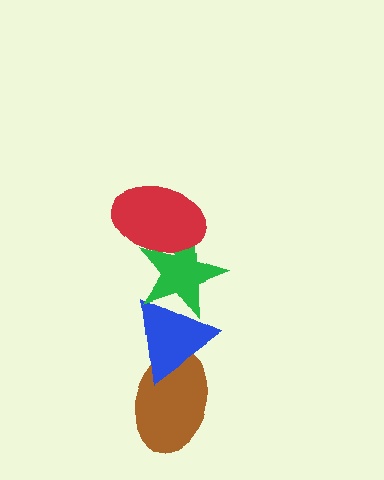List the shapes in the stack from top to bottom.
From top to bottom: the red ellipse, the green star, the blue triangle, the brown ellipse.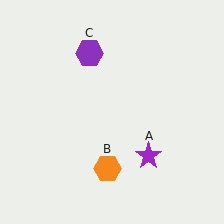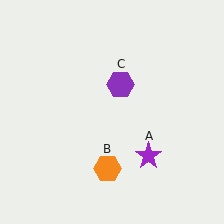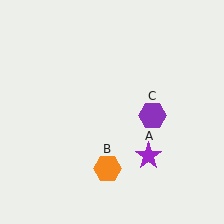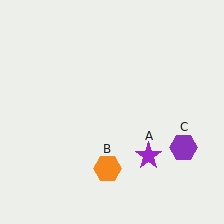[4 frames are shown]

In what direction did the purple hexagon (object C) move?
The purple hexagon (object C) moved down and to the right.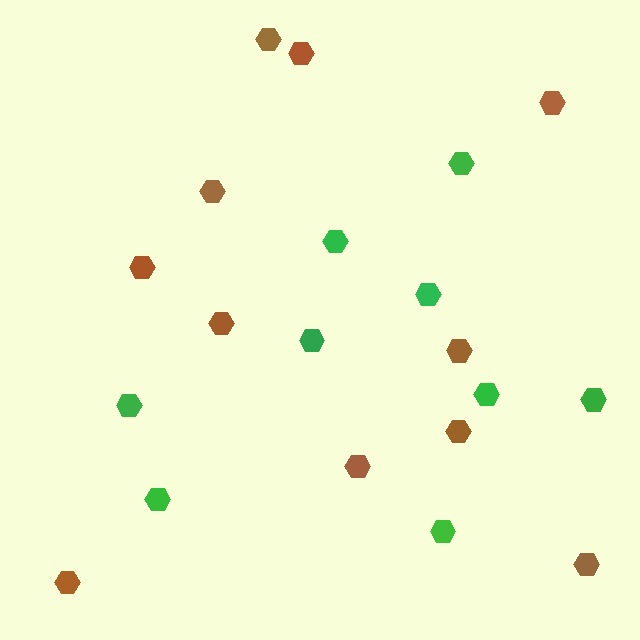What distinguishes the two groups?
There are 2 groups: one group of brown hexagons (11) and one group of green hexagons (9).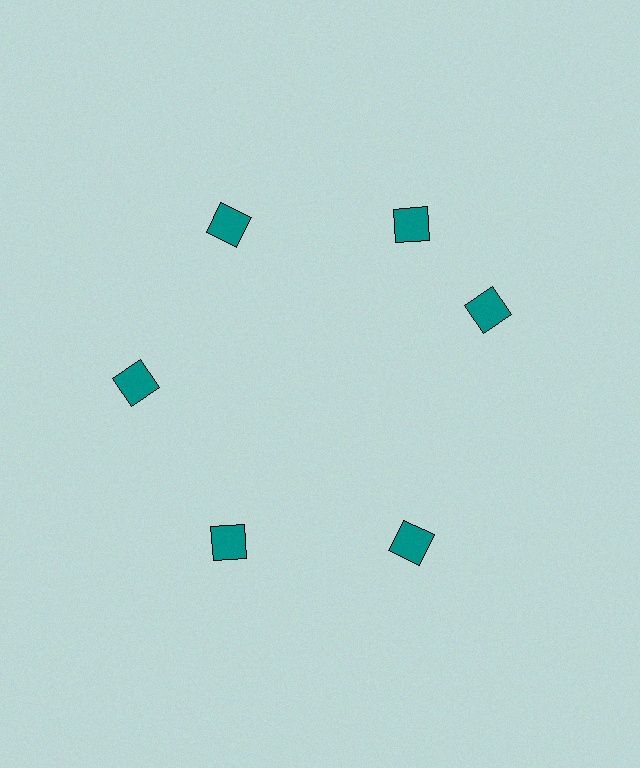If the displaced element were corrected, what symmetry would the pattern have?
It would have 6-fold rotational symmetry — the pattern would map onto itself every 60 degrees.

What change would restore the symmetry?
The symmetry would be restored by rotating it back into even spacing with its neighbors so that all 6 squares sit at equal angles and equal distance from the center.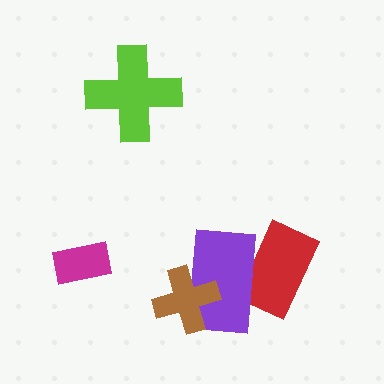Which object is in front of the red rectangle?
The purple rectangle is in front of the red rectangle.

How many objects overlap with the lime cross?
0 objects overlap with the lime cross.